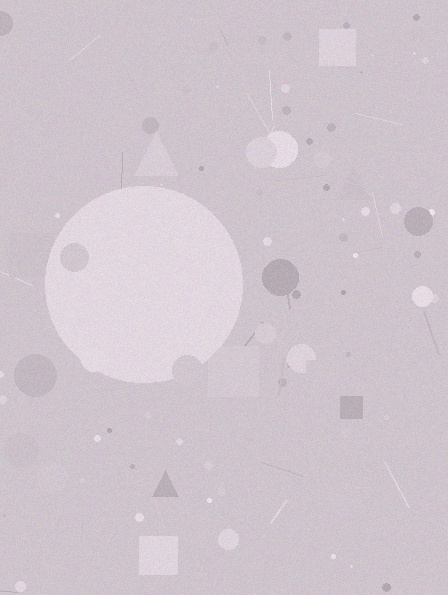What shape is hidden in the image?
A circle is hidden in the image.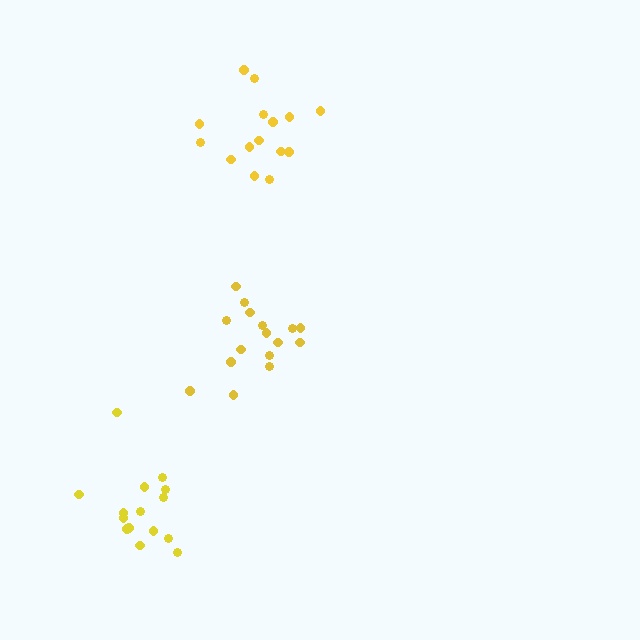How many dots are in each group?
Group 1: 16 dots, Group 2: 15 dots, Group 3: 15 dots (46 total).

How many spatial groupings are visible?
There are 3 spatial groupings.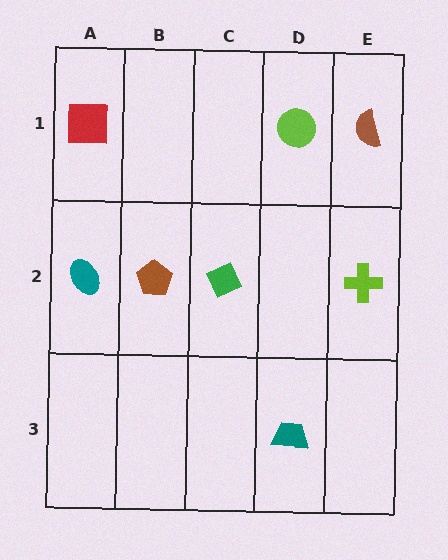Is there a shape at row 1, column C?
No, that cell is empty.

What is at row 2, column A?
A teal ellipse.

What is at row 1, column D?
A lime circle.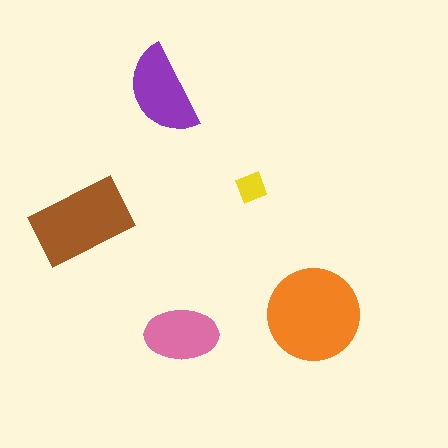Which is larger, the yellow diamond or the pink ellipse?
The pink ellipse.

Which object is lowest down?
The pink ellipse is bottommost.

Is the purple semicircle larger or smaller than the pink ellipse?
Larger.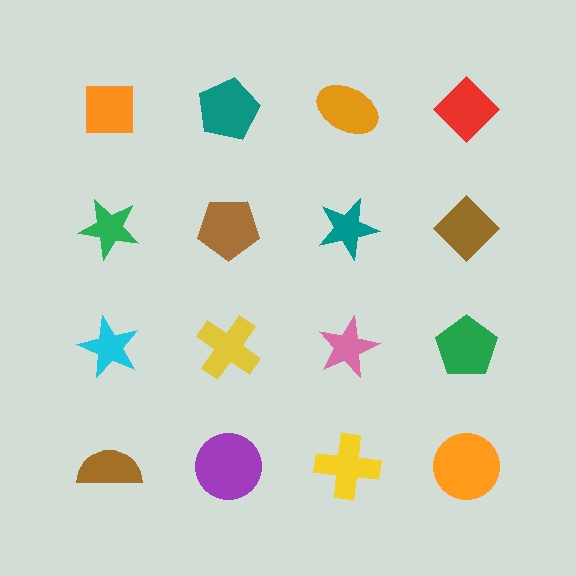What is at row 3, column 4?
A green pentagon.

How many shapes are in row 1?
4 shapes.